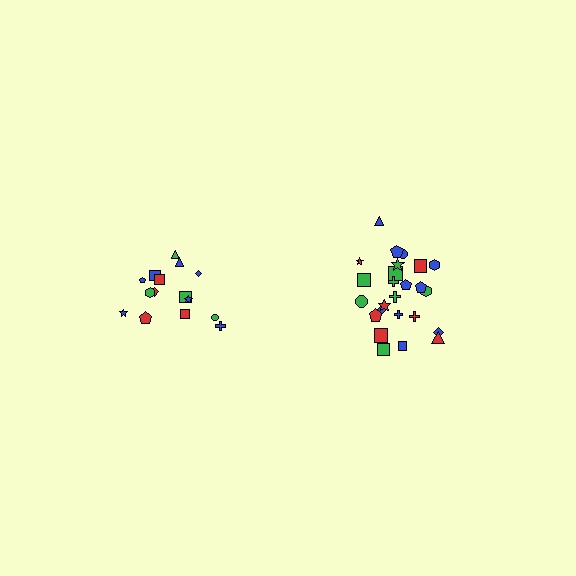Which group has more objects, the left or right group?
The right group.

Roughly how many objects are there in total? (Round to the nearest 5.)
Roughly 40 objects in total.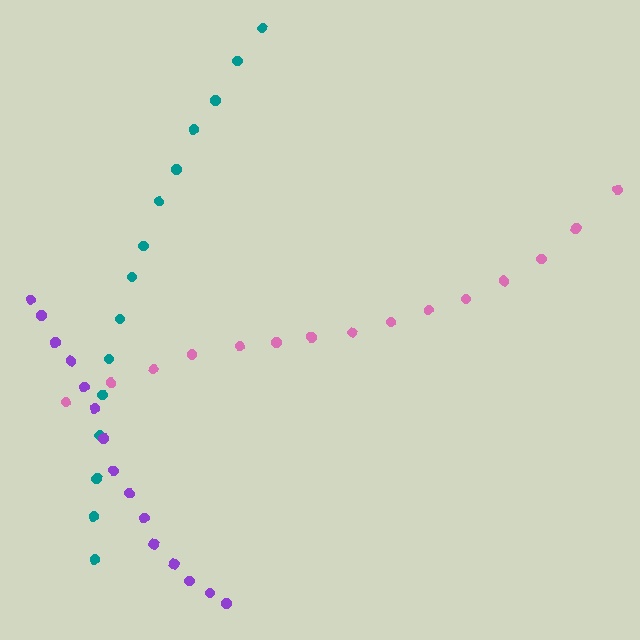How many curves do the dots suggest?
There are 3 distinct paths.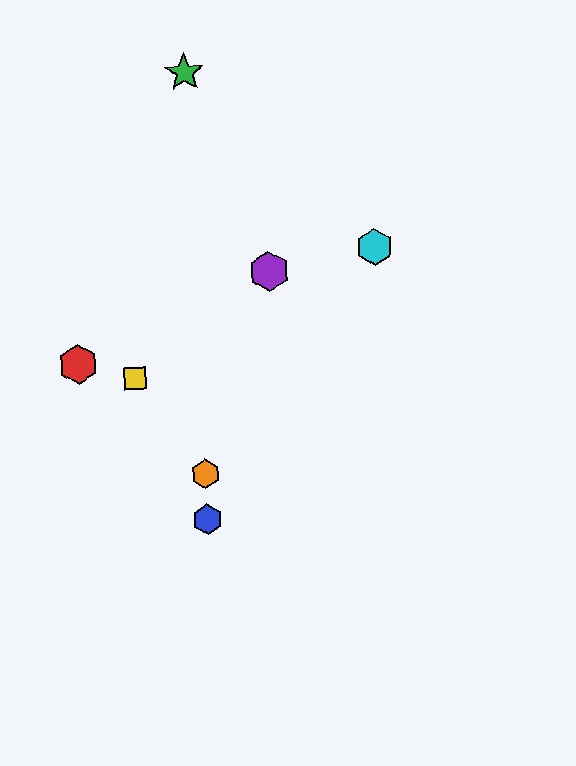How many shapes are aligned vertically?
3 shapes (the blue hexagon, the green star, the orange hexagon) are aligned vertically.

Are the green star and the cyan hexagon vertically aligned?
No, the green star is at x≈184 and the cyan hexagon is at x≈375.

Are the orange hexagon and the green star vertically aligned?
Yes, both are at x≈205.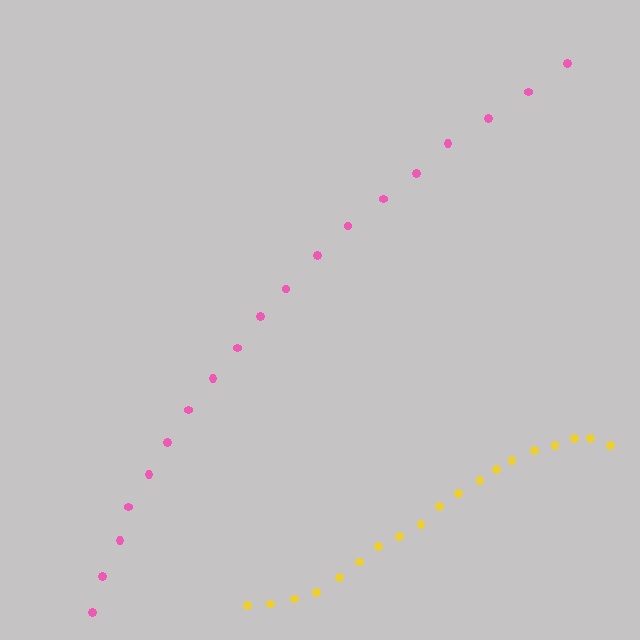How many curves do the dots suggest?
There are 2 distinct paths.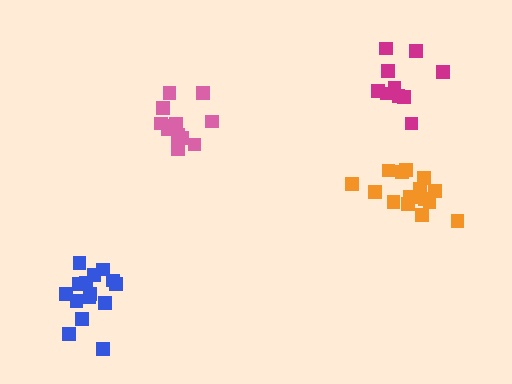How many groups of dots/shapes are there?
There are 4 groups.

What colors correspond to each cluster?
The clusters are colored: blue, orange, magenta, pink.